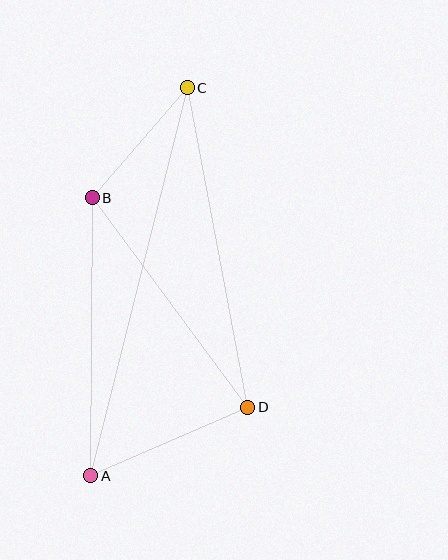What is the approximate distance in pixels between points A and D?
The distance between A and D is approximately 171 pixels.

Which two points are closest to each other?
Points B and C are closest to each other.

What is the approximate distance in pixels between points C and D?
The distance between C and D is approximately 325 pixels.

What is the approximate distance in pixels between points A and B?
The distance between A and B is approximately 278 pixels.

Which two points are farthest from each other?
Points A and C are farthest from each other.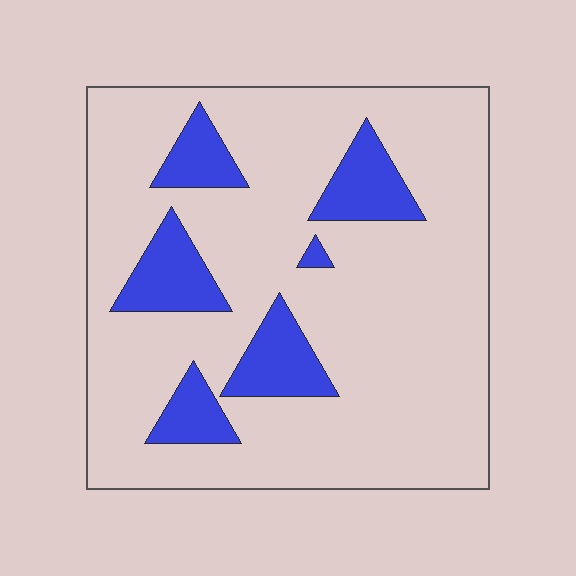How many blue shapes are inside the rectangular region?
6.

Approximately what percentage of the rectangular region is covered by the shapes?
Approximately 20%.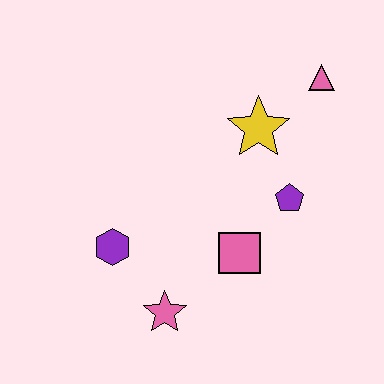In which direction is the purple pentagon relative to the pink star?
The purple pentagon is to the right of the pink star.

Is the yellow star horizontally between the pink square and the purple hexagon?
No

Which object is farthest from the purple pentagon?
The purple hexagon is farthest from the purple pentagon.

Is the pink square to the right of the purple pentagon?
No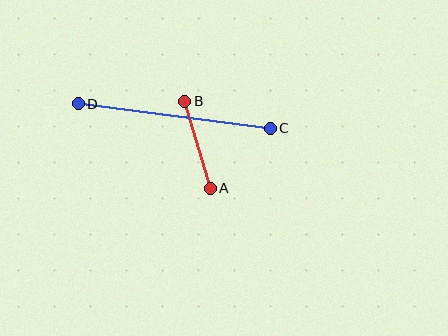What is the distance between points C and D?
The distance is approximately 194 pixels.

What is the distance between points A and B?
The distance is approximately 90 pixels.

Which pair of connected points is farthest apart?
Points C and D are farthest apart.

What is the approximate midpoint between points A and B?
The midpoint is at approximately (198, 145) pixels.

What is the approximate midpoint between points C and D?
The midpoint is at approximately (174, 116) pixels.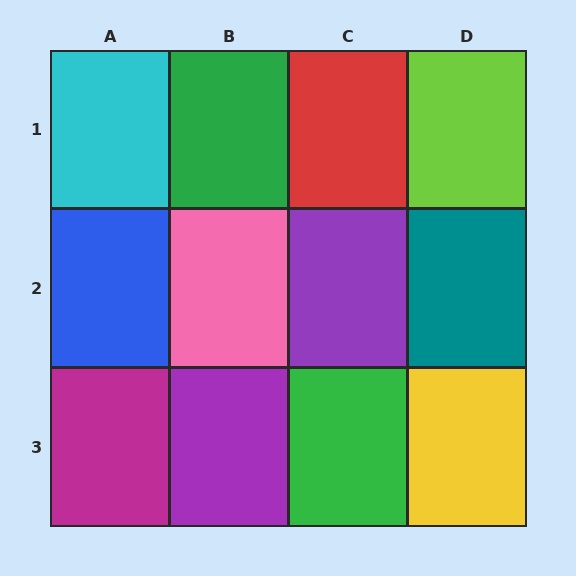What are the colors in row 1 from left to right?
Cyan, green, red, lime.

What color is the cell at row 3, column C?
Green.